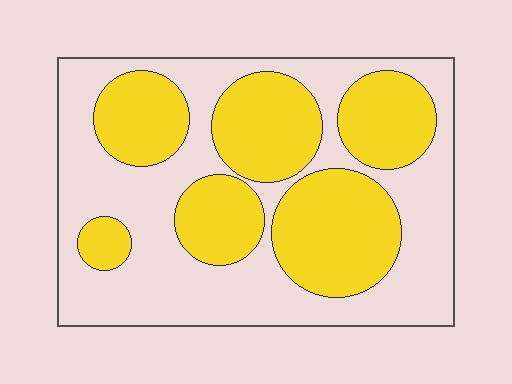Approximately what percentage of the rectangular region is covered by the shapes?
Approximately 45%.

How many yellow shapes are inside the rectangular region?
6.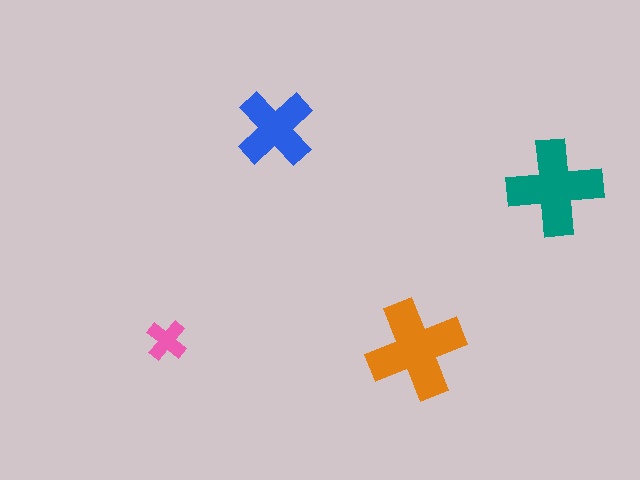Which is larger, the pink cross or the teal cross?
The teal one.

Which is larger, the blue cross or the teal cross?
The teal one.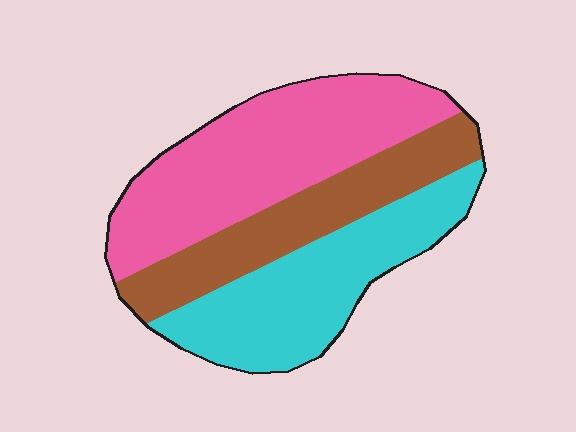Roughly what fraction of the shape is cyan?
Cyan covers roughly 35% of the shape.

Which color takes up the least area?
Brown, at roughly 25%.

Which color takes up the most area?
Pink, at roughly 40%.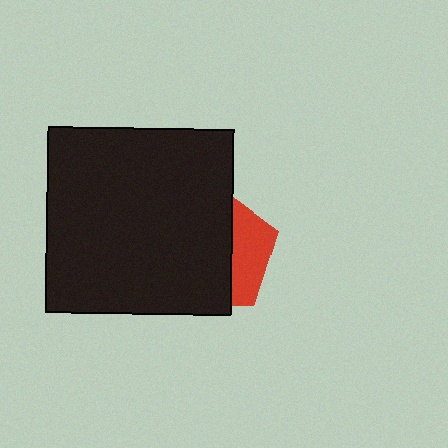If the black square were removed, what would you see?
You would see the complete red pentagon.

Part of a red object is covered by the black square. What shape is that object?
It is a pentagon.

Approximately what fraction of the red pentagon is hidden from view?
Roughly 70% of the red pentagon is hidden behind the black square.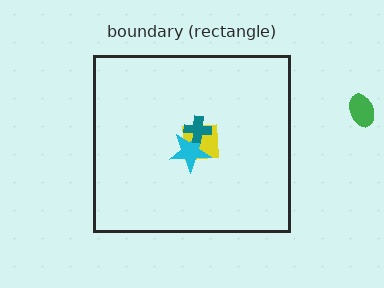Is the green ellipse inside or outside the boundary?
Outside.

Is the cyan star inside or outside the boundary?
Inside.